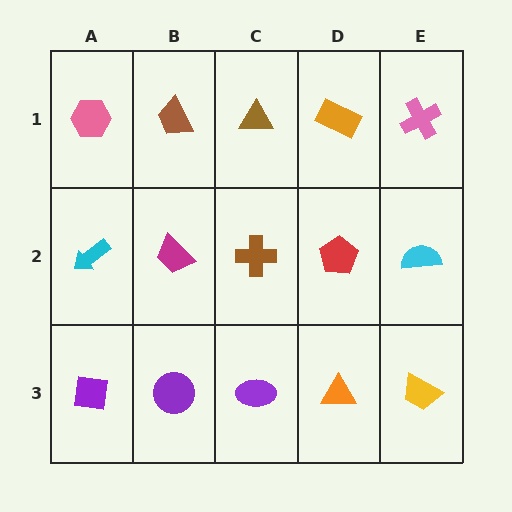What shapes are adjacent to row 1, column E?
A cyan semicircle (row 2, column E), an orange rectangle (row 1, column D).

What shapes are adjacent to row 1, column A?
A cyan arrow (row 2, column A), a brown trapezoid (row 1, column B).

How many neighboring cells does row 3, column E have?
2.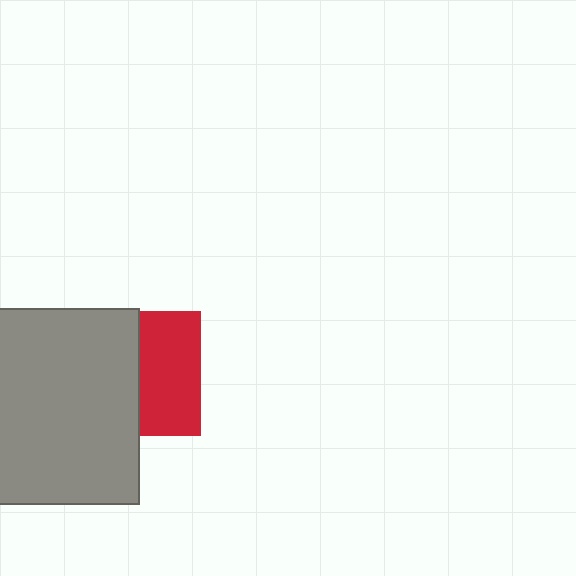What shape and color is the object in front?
The object in front is a gray rectangle.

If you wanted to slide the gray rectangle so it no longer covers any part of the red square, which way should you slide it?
Slide it left — that is the most direct way to separate the two shapes.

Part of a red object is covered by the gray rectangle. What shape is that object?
It is a square.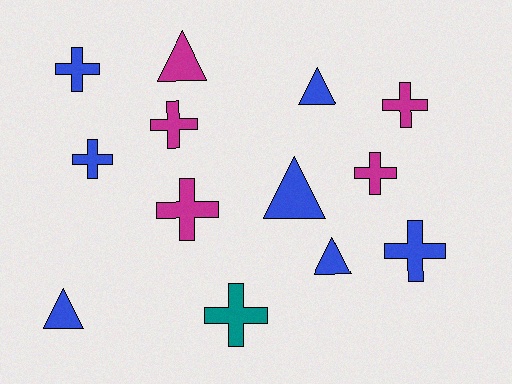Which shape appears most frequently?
Cross, with 8 objects.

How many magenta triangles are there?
There is 1 magenta triangle.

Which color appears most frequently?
Blue, with 7 objects.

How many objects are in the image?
There are 13 objects.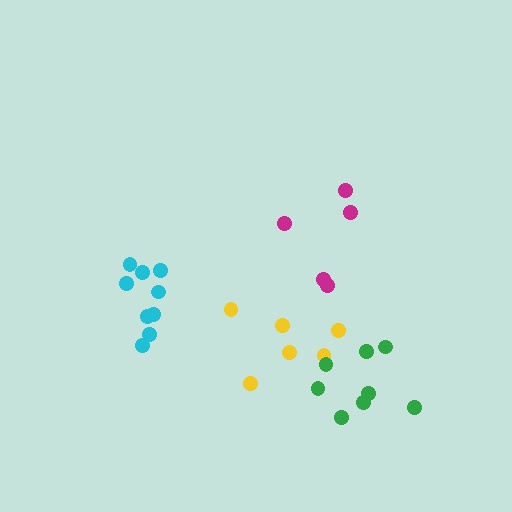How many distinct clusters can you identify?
There are 4 distinct clusters.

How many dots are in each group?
Group 1: 5 dots, Group 2: 6 dots, Group 3: 8 dots, Group 4: 9 dots (28 total).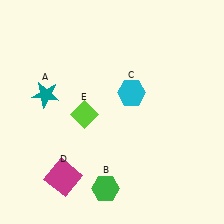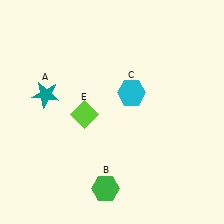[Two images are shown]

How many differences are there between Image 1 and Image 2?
There is 1 difference between the two images.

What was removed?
The magenta square (D) was removed in Image 2.